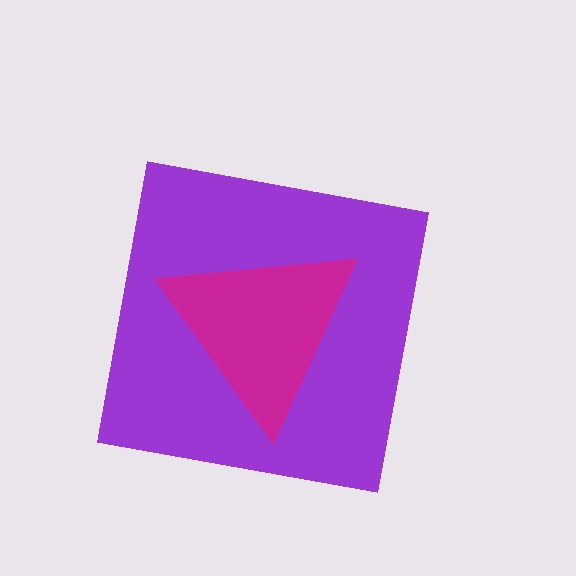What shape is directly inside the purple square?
The magenta triangle.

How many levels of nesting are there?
2.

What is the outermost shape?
The purple square.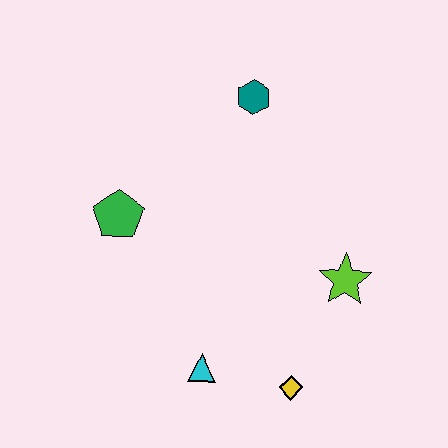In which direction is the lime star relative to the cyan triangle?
The lime star is to the right of the cyan triangle.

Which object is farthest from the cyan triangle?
The teal hexagon is farthest from the cyan triangle.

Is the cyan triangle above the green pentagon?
No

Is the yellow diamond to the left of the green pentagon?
No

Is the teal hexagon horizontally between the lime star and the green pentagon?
Yes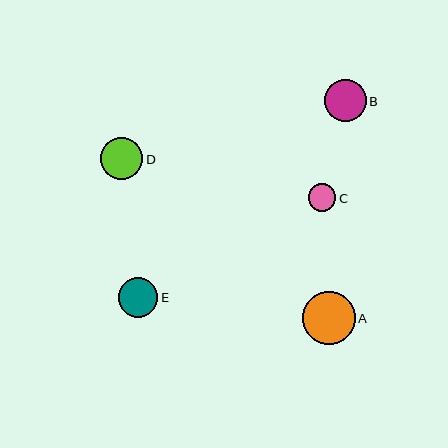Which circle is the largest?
Circle A is the largest with a size of approximately 53 pixels.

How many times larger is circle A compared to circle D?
Circle A is approximately 1.3 times the size of circle D.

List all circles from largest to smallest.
From largest to smallest: A, D, B, E, C.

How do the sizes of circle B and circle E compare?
Circle B and circle E are approximately the same size.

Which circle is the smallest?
Circle C is the smallest with a size of approximately 28 pixels.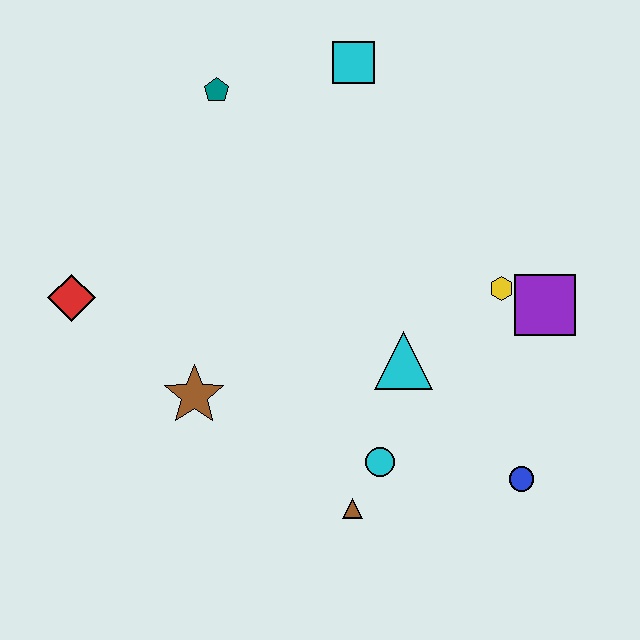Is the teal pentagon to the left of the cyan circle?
Yes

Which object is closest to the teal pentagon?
The cyan square is closest to the teal pentagon.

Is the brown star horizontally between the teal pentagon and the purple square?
No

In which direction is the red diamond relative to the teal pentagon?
The red diamond is below the teal pentagon.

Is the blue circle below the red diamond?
Yes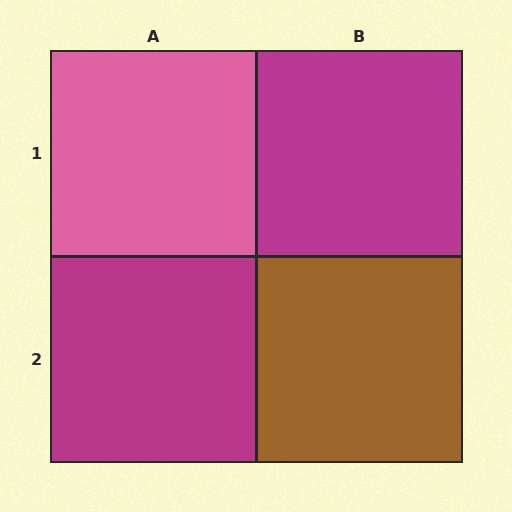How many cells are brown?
1 cell is brown.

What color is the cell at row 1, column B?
Magenta.